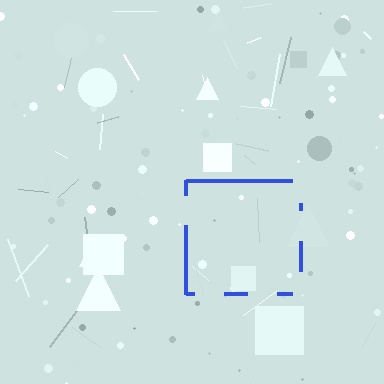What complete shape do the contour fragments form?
The contour fragments form a square.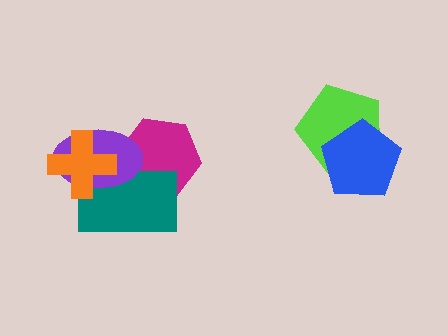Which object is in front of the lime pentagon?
The blue pentagon is in front of the lime pentagon.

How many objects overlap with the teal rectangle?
3 objects overlap with the teal rectangle.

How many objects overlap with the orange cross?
2 objects overlap with the orange cross.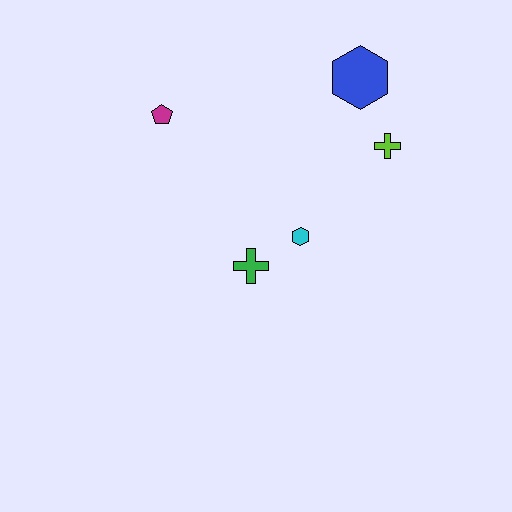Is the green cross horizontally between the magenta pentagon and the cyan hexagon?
Yes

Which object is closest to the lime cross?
The blue hexagon is closest to the lime cross.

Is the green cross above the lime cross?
No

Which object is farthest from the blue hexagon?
The green cross is farthest from the blue hexagon.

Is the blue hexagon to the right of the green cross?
Yes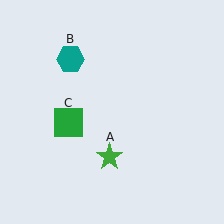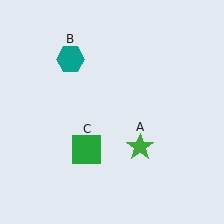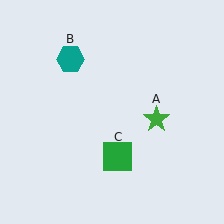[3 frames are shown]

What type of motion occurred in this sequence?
The green star (object A), green square (object C) rotated counterclockwise around the center of the scene.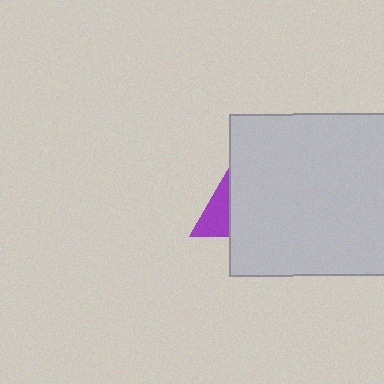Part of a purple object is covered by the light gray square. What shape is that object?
It is a triangle.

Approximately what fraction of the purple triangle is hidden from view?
Roughly 62% of the purple triangle is hidden behind the light gray square.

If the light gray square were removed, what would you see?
You would see the complete purple triangle.